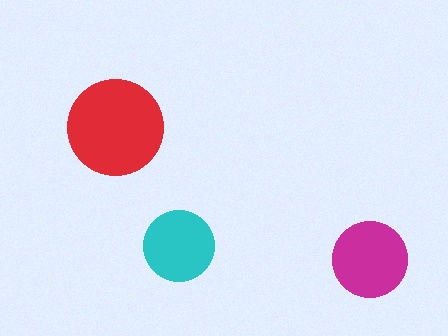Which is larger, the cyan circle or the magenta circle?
The magenta one.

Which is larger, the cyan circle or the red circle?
The red one.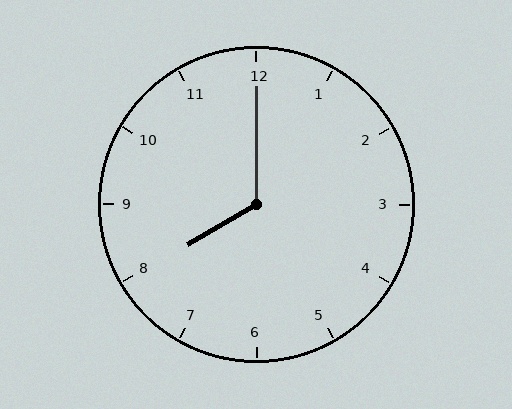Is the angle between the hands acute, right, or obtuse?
It is obtuse.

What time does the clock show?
8:00.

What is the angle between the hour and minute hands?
Approximately 120 degrees.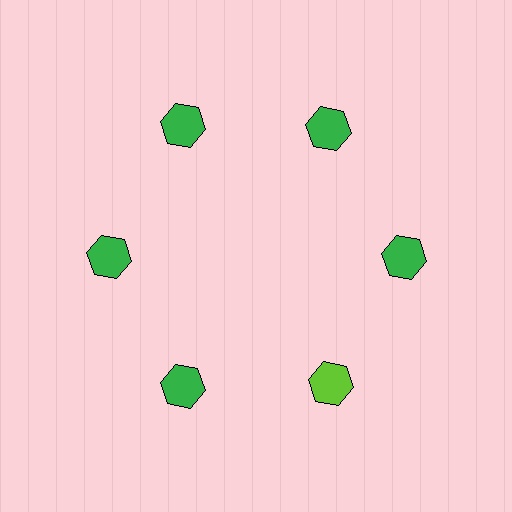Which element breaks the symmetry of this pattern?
The lime hexagon at roughly the 5 o'clock position breaks the symmetry. All other shapes are green hexagons.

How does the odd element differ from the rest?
It has a different color: lime instead of green.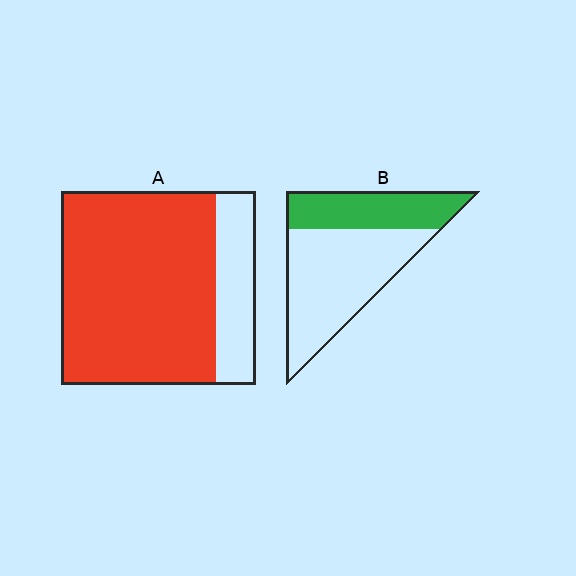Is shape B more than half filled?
No.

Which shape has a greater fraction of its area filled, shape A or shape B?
Shape A.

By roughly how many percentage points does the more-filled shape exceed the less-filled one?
By roughly 45 percentage points (A over B).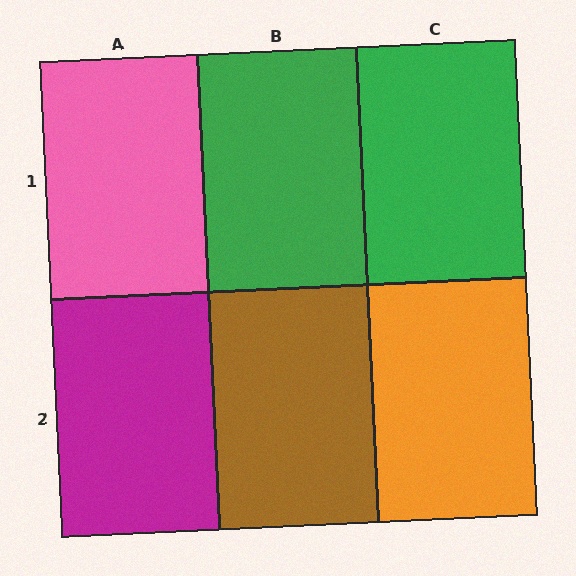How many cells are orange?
1 cell is orange.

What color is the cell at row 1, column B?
Green.